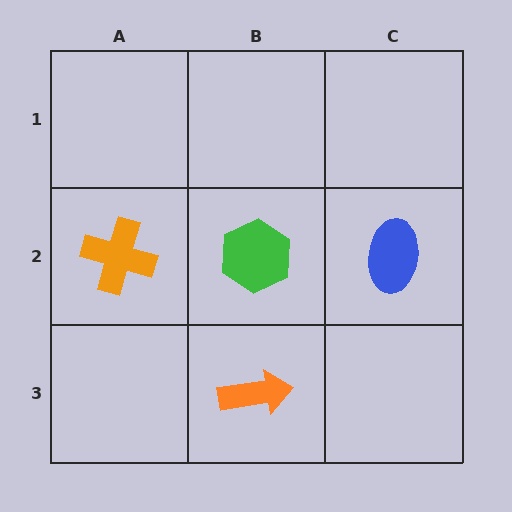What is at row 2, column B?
A green hexagon.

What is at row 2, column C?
A blue ellipse.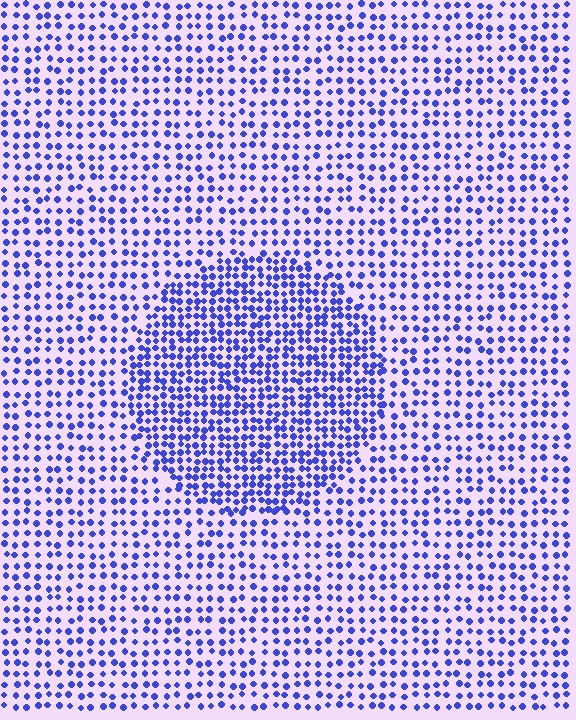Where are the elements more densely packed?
The elements are more densely packed inside the circle boundary.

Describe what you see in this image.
The image contains small blue elements arranged at two different densities. A circle-shaped region is visible where the elements are more densely packed than the surrounding area.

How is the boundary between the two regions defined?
The boundary is defined by a change in element density (approximately 1.8x ratio). All elements are the same color, size, and shape.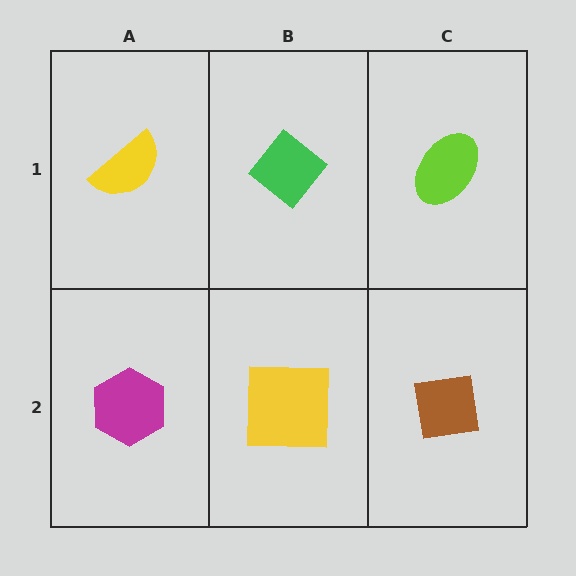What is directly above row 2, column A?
A yellow semicircle.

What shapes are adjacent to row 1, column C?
A brown square (row 2, column C), a green diamond (row 1, column B).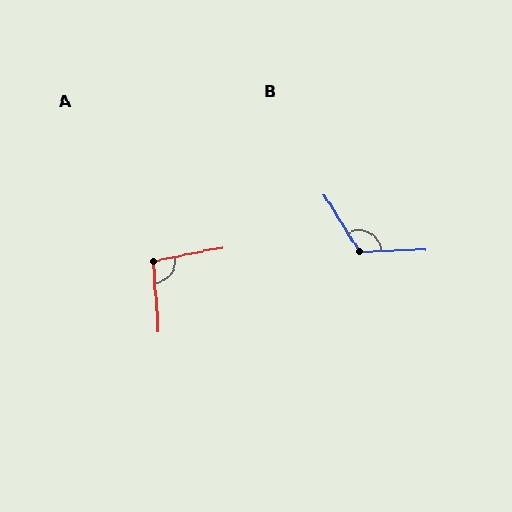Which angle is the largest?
B, at approximately 121 degrees.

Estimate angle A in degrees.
Approximately 97 degrees.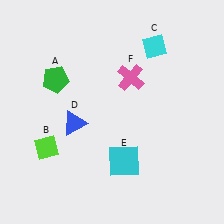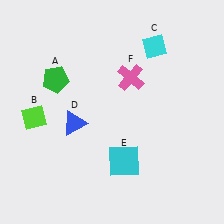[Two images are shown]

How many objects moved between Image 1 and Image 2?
1 object moved between the two images.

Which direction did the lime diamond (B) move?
The lime diamond (B) moved up.